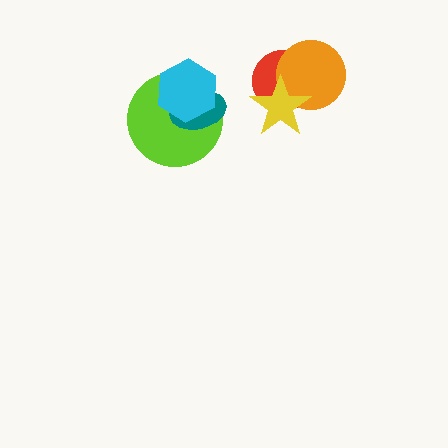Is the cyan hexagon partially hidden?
No, no other shape covers it.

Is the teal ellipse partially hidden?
Yes, it is partially covered by another shape.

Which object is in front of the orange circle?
The yellow star is in front of the orange circle.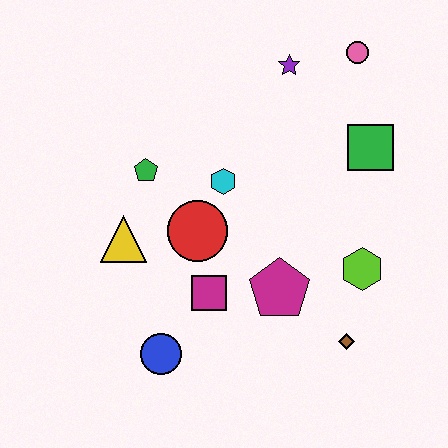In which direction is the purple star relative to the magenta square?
The purple star is above the magenta square.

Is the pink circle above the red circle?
Yes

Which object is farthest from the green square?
The blue circle is farthest from the green square.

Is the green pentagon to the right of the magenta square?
No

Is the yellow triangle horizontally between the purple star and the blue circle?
No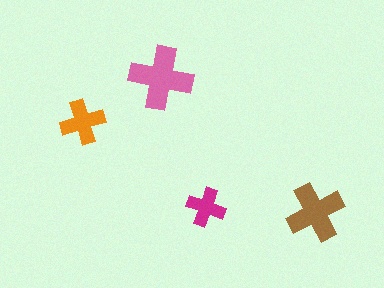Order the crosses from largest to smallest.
the pink one, the brown one, the orange one, the magenta one.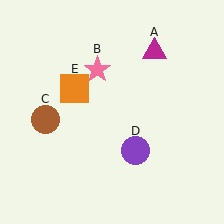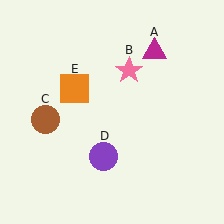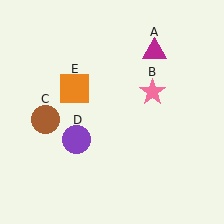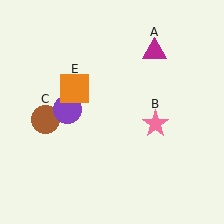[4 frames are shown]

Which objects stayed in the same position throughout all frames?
Magenta triangle (object A) and brown circle (object C) and orange square (object E) remained stationary.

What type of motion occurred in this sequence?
The pink star (object B), purple circle (object D) rotated clockwise around the center of the scene.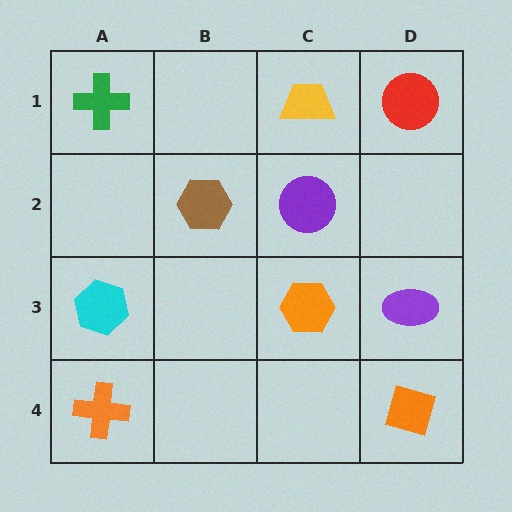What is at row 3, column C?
An orange hexagon.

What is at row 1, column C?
A yellow trapezoid.